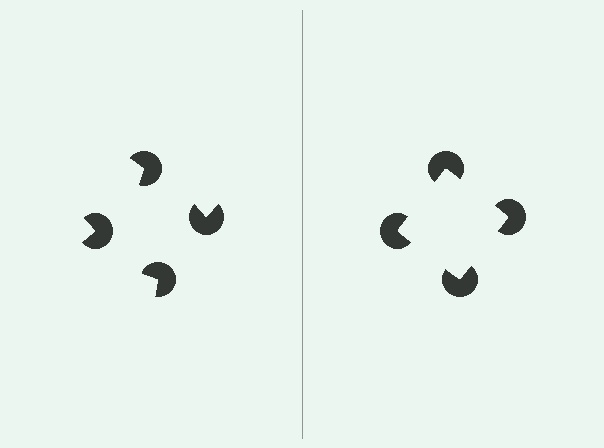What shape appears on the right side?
An illusory square.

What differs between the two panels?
The pac-man discs are positioned identically on both sides; only the wedge orientations differ. On the right they align to a square; on the left they are misaligned.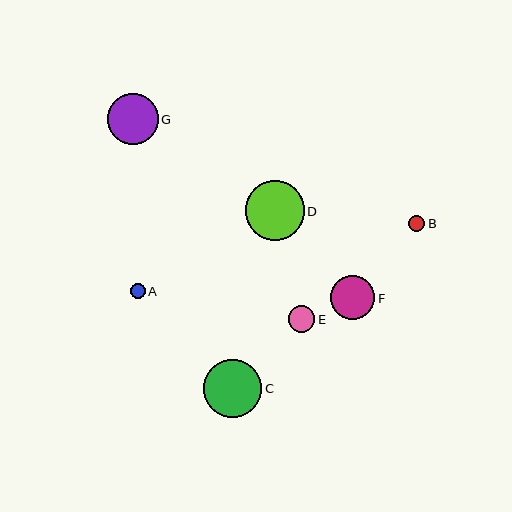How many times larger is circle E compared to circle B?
Circle E is approximately 1.7 times the size of circle B.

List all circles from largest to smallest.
From largest to smallest: D, C, G, F, E, B, A.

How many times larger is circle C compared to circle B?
Circle C is approximately 3.7 times the size of circle B.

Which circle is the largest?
Circle D is the largest with a size of approximately 59 pixels.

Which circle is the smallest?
Circle A is the smallest with a size of approximately 15 pixels.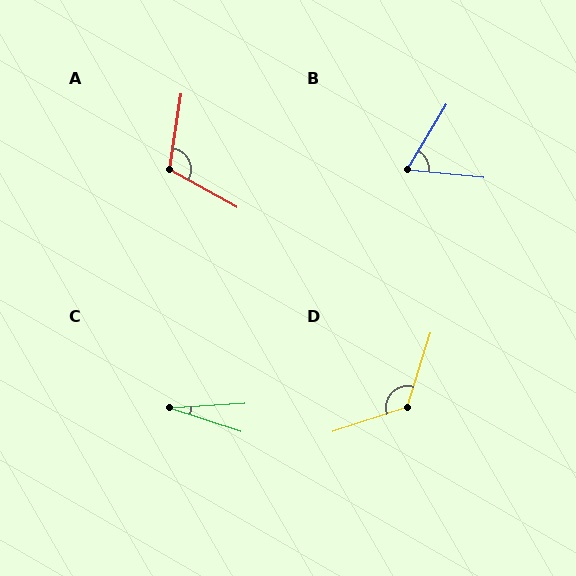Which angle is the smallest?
C, at approximately 22 degrees.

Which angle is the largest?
D, at approximately 126 degrees.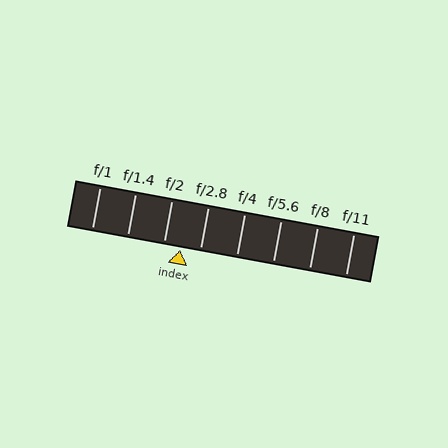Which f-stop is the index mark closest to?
The index mark is closest to f/2.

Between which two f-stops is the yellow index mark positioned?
The index mark is between f/2 and f/2.8.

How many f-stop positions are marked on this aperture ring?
There are 8 f-stop positions marked.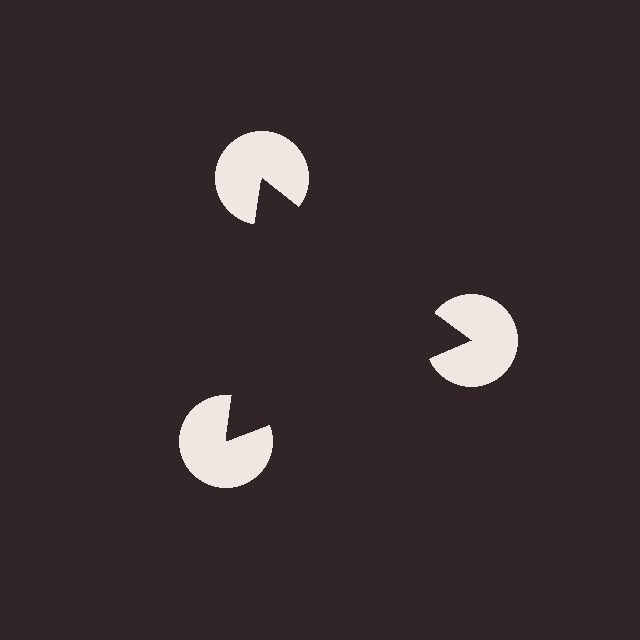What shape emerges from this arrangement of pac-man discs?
An illusory triangle — its edges are inferred from the aligned wedge cuts in the pac-man discs, not physically drawn.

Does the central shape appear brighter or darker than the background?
It typically appears slightly darker than the background, even though no actual brightness change is drawn.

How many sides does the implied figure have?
3 sides.